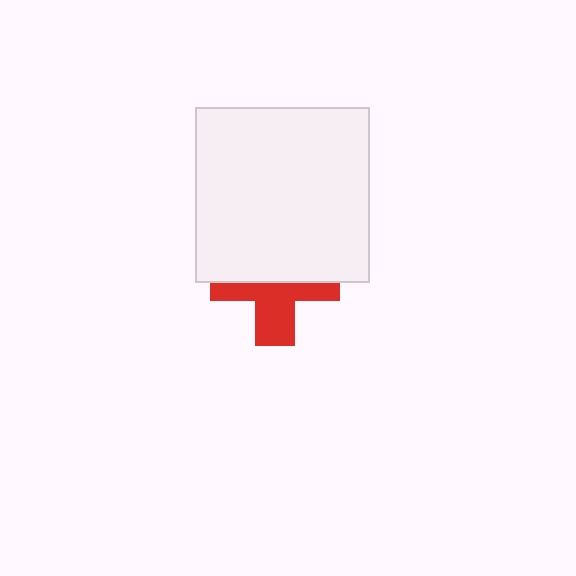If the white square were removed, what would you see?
You would see the complete red cross.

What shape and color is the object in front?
The object in front is a white square.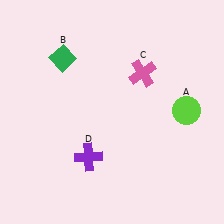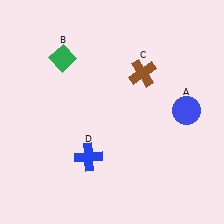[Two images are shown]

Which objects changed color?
A changed from lime to blue. C changed from pink to brown. D changed from purple to blue.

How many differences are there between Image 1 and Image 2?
There are 3 differences between the two images.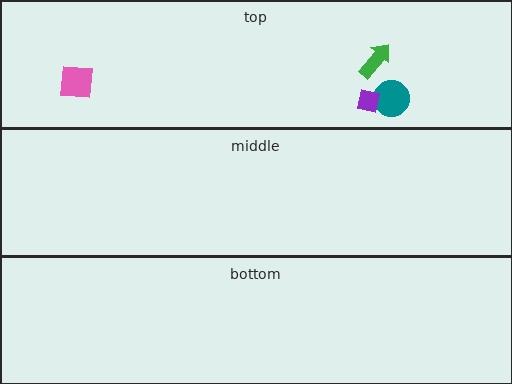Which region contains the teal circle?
The top region.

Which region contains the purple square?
The top region.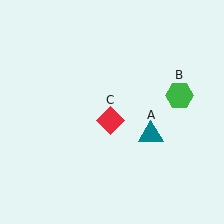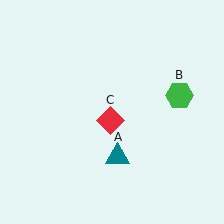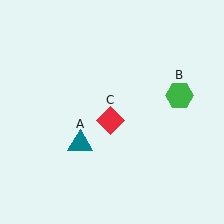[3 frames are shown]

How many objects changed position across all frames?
1 object changed position: teal triangle (object A).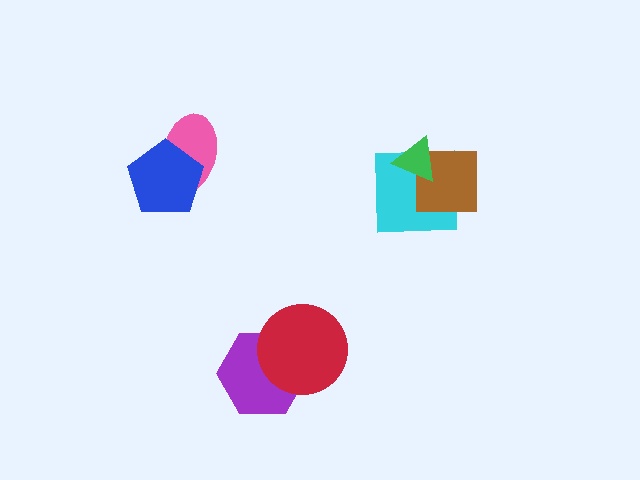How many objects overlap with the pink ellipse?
1 object overlaps with the pink ellipse.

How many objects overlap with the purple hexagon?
1 object overlaps with the purple hexagon.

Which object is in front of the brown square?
The green triangle is in front of the brown square.